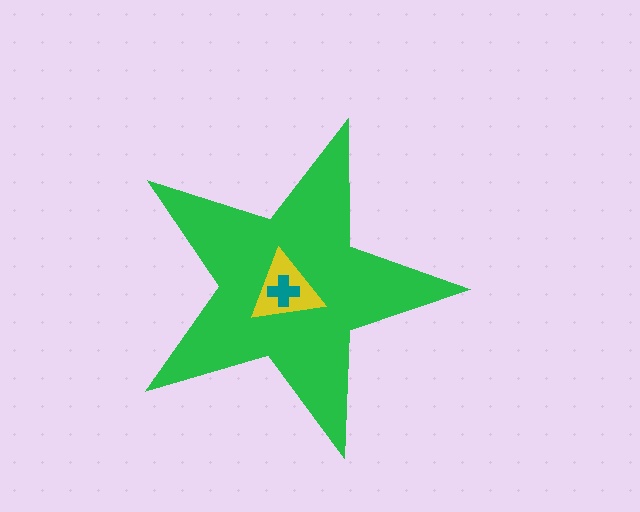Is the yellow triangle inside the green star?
Yes.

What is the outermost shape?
The green star.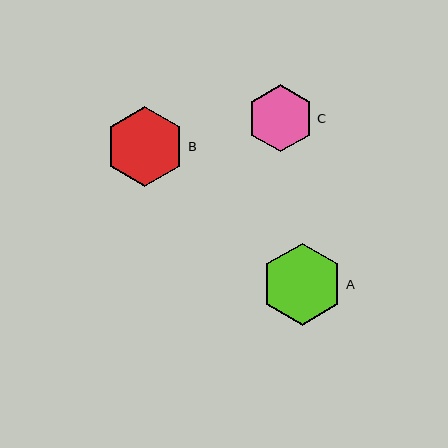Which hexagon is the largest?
Hexagon A is the largest with a size of approximately 82 pixels.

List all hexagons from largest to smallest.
From largest to smallest: A, B, C.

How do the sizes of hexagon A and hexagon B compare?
Hexagon A and hexagon B are approximately the same size.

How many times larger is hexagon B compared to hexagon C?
Hexagon B is approximately 1.2 times the size of hexagon C.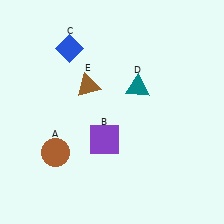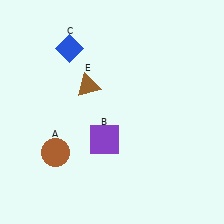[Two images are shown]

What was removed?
The teal triangle (D) was removed in Image 2.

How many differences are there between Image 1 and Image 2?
There is 1 difference between the two images.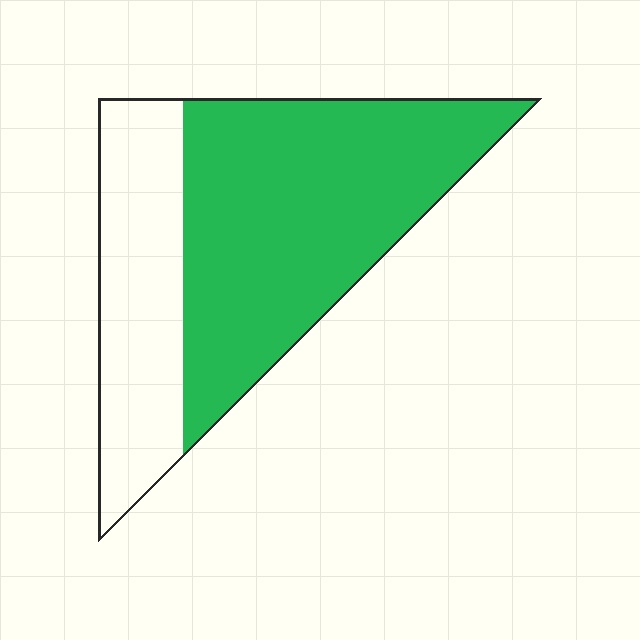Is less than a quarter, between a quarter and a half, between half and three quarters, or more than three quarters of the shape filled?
Between half and three quarters.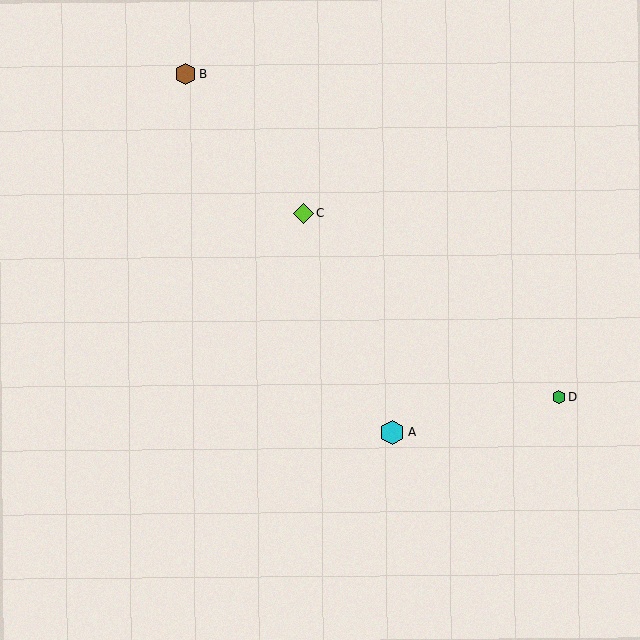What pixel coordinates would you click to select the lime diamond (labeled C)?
Click at (303, 213) to select the lime diamond C.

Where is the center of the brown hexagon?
The center of the brown hexagon is at (185, 74).